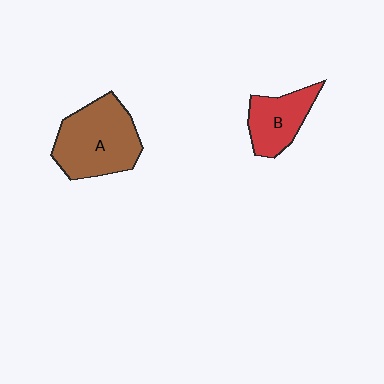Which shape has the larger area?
Shape A (brown).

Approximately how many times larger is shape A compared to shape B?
Approximately 1.6 times.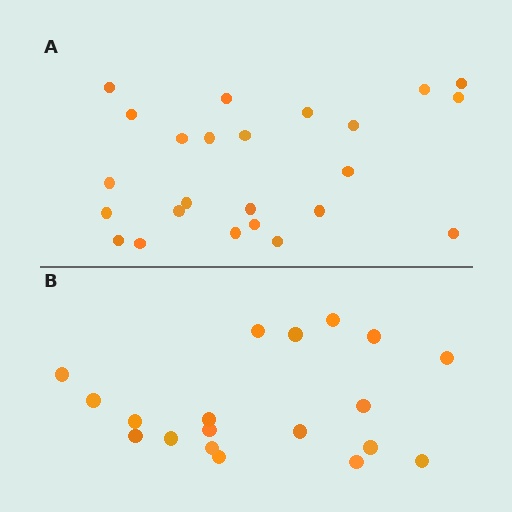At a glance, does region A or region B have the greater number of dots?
Region A (the top region) has more dots.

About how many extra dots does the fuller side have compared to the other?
Region A has about 5 more dots than region B.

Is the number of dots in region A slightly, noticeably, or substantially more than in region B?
Region A has noticeably more, but not dramatically so. The ratio is roughly 1.3 to 1.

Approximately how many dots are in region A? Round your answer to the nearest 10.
About 20 dots. (The exact count is 24, which rounds to 20.)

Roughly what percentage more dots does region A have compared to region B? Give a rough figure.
About 25% more.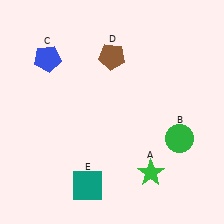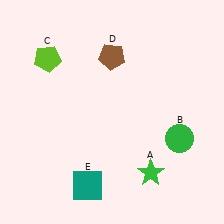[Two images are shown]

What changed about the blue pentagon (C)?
In Image 1, C is blue. In Image 2, it changed to lime.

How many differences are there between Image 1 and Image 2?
There is 1 difference between the two images.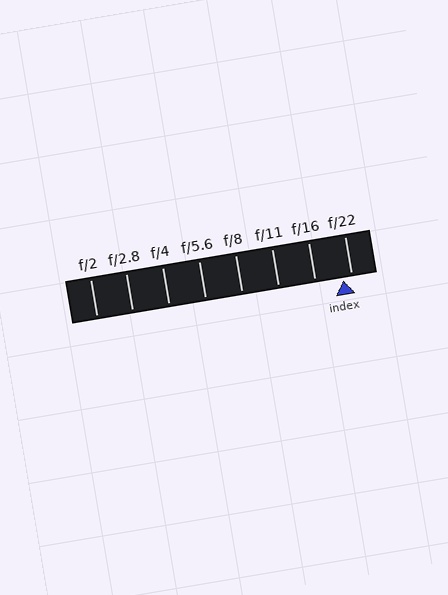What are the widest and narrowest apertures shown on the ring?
The widest aperture shown is f/2 and the narrowest is f/22.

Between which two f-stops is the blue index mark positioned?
The index mark is between f/16 and f/22.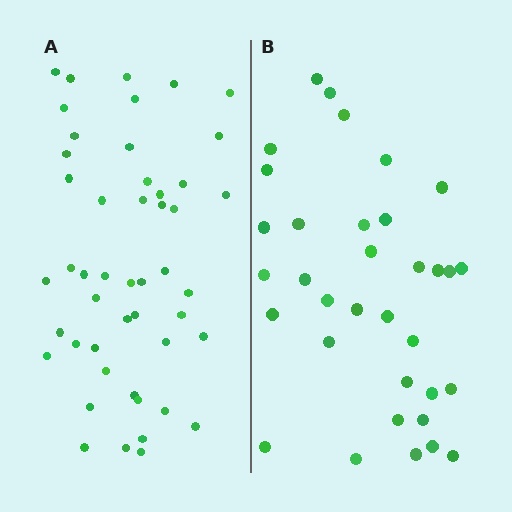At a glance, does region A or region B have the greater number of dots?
Region A (the left region) has more dots.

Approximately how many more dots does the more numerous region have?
Region A has approximately 15 more dots than region B.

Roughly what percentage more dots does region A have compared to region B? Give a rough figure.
About 40% more.